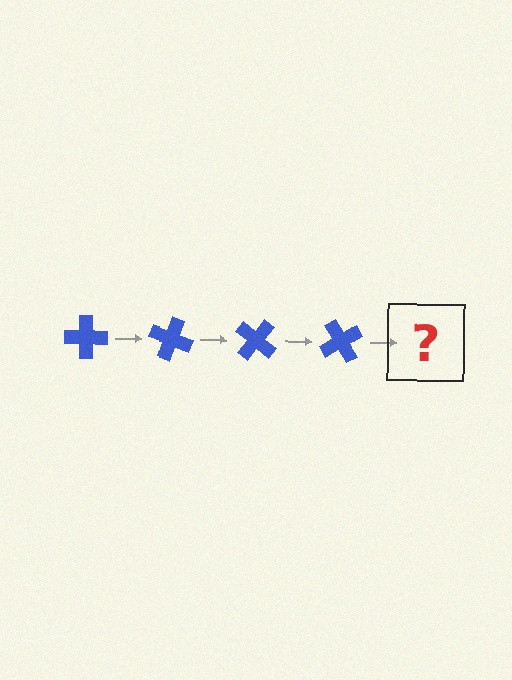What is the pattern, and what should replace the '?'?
The pattern is that the cross rotates 20 degrees each step. The '?' should be a blue cross rotated 80 degrees.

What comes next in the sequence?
The next element should be a blue cross rotated 80 degrees.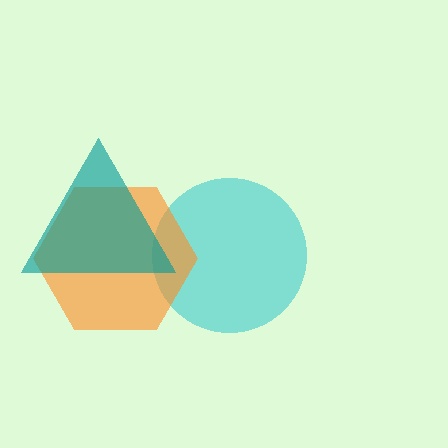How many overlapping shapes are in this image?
There are 3 overlapping shapes in the image.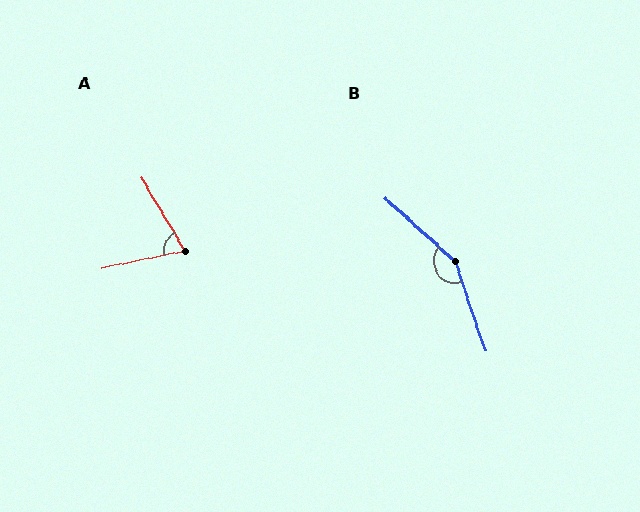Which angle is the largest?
B, at approximately 150 degrees.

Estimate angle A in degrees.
Approximately 71 degrees.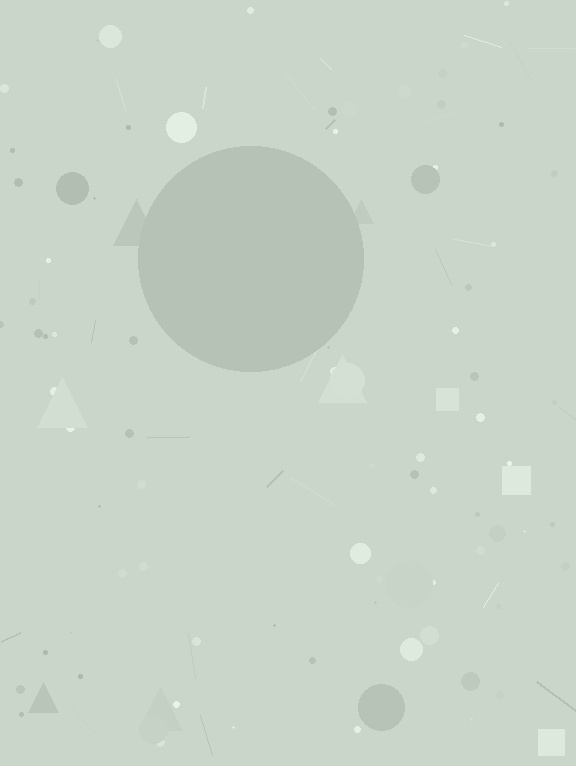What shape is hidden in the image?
A circle is hidden in the image.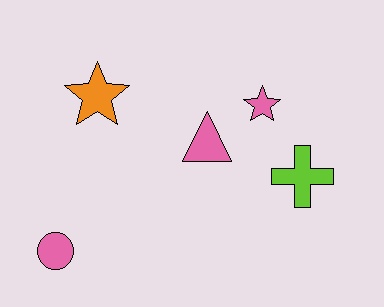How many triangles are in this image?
There is 1 triangle.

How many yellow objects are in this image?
There are no yellow objects.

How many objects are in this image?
There are 5 objects.